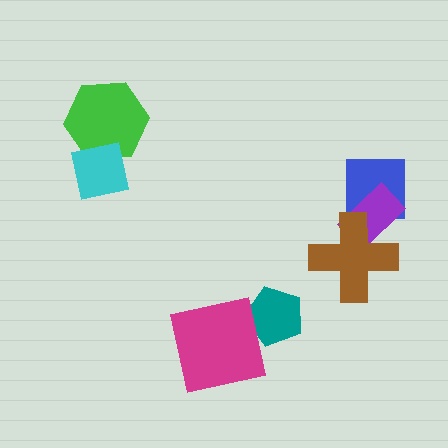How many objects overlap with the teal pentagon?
1 object overlaps with the teal pentagon.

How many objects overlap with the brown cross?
1 object overlaps with the brown cross.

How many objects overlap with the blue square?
1 object overlaps with the blue square.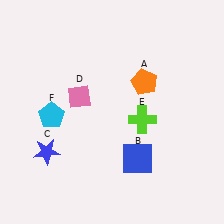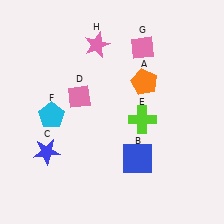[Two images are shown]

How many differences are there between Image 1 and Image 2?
There are 2 differences between the two images.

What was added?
A pink diamond (G), a pink star (H) were added in Image 2.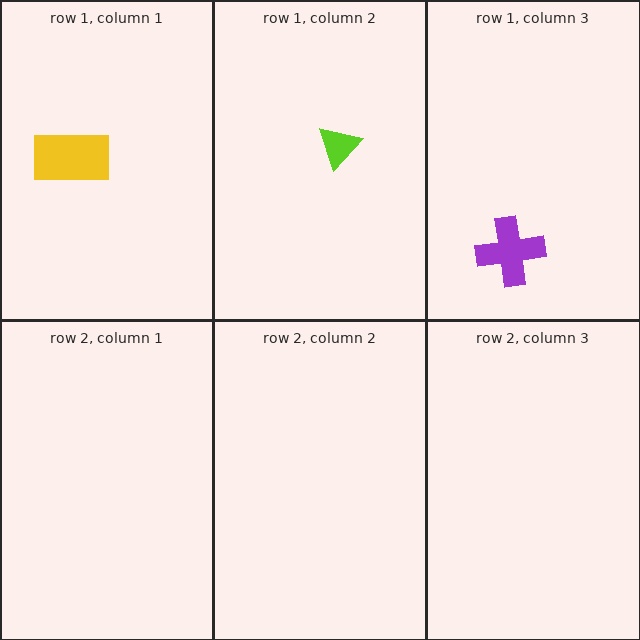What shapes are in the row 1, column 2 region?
The lime triangle.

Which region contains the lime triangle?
The row 1, column 2 region.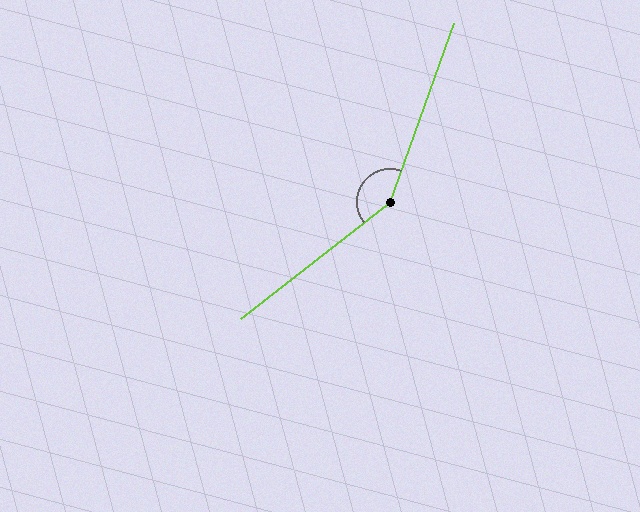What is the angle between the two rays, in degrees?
Approximately 148 degrees.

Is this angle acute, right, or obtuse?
It is obtuse.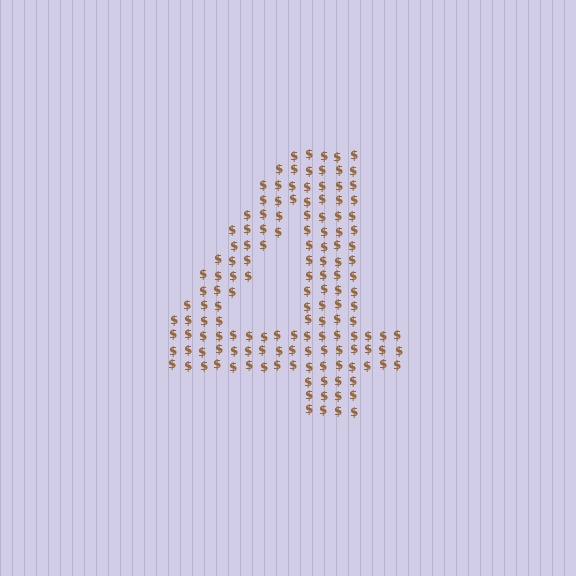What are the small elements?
The small elements are dollar signs.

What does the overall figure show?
The overall figure shows the digit 4.